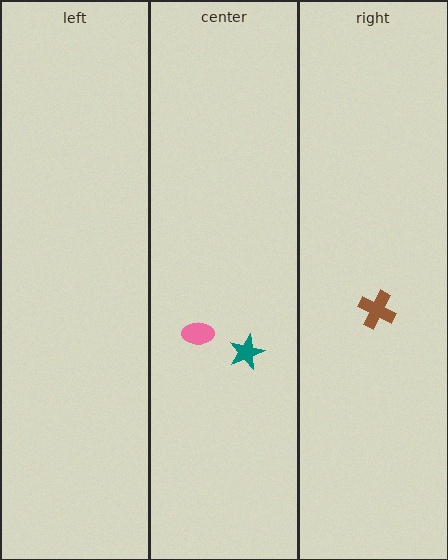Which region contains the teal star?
The center region.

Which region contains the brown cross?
The right region.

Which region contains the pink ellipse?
The center region.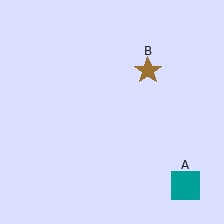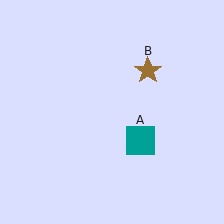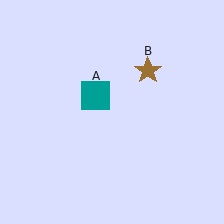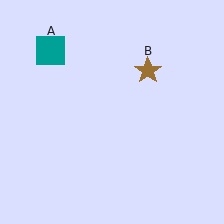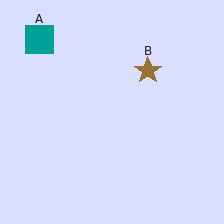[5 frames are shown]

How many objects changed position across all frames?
1 object changed position: teal square (object A).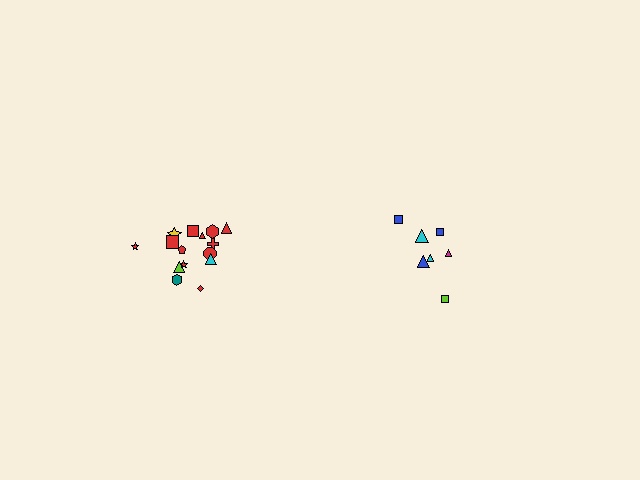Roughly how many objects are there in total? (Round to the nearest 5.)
Roughly 20 objects in total.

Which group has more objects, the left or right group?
The left group.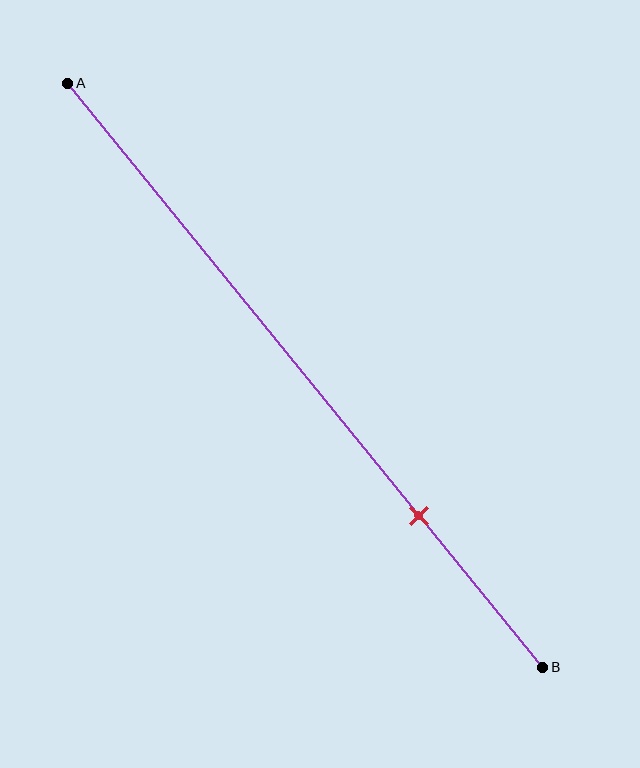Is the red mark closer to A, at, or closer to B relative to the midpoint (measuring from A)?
The red mark is closer to point B than the midpoint of segment AB.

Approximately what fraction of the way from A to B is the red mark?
The red mark is approximately 75% of the way from A to B.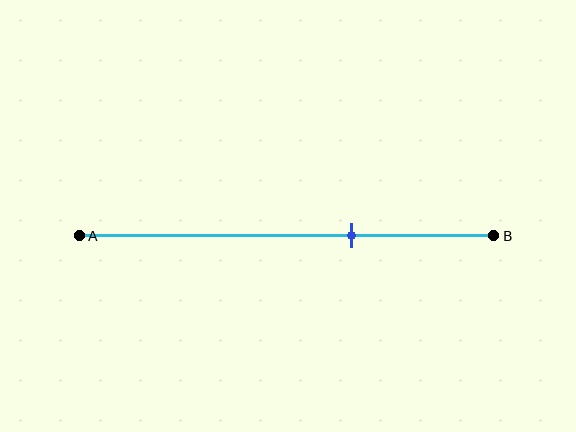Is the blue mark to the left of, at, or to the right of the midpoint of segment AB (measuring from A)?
The blue mark is to the right of the midpoint of segment AB.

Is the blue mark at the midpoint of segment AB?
No, the mark is at about 65% from A, not at the 50% midpoint.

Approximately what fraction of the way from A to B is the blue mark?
The blue mark is approximately 65% of the way from A to B.